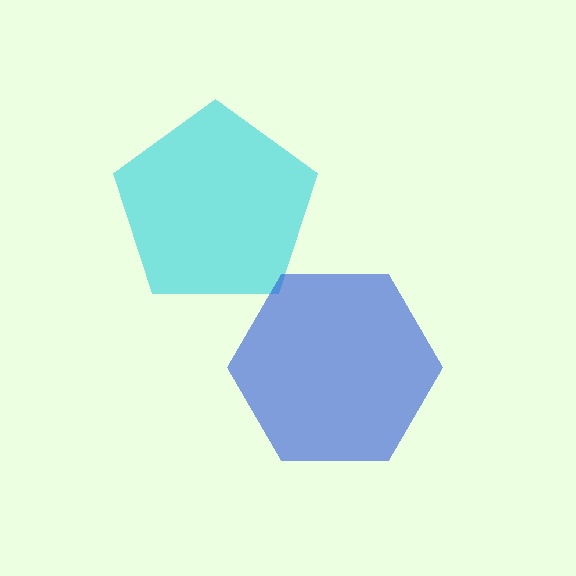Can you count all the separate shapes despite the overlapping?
Yes, there are 2 separate shapes.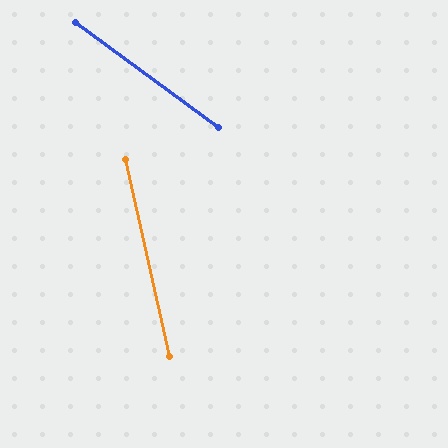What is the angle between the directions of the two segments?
Approximately 41 degrees.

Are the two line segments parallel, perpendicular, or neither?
Neither parallel nor perpendicular — they differ by about 41°.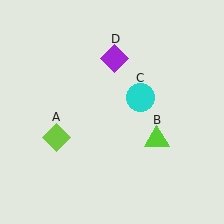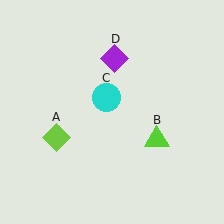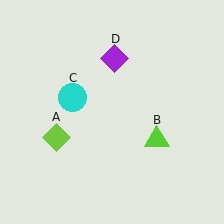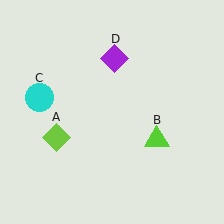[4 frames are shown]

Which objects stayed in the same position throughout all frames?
Lime diamond (object A) and lime triangle (object B) and purple diamond (object D) remained stationary.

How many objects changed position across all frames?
1 object changed position: cyan circle (object C).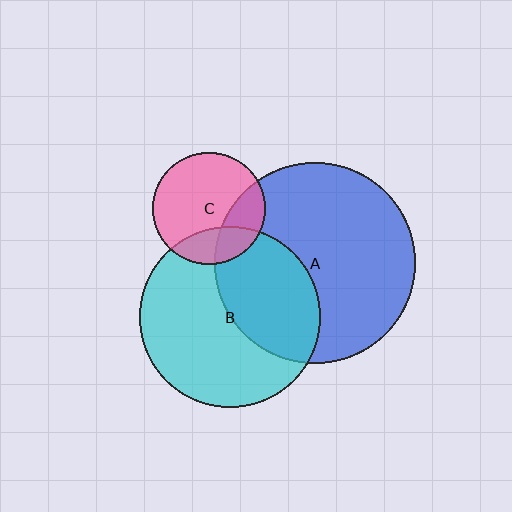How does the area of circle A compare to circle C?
Approximately 3.2 times.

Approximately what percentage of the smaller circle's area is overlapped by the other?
Approximately 40%.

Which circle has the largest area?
Circle A (blue).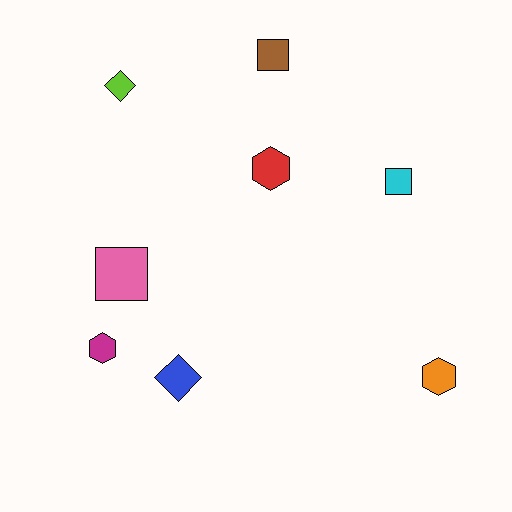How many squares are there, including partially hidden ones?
There are 3 squares.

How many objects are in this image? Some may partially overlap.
There are 8 objects.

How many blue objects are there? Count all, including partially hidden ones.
There is 1 blue object.